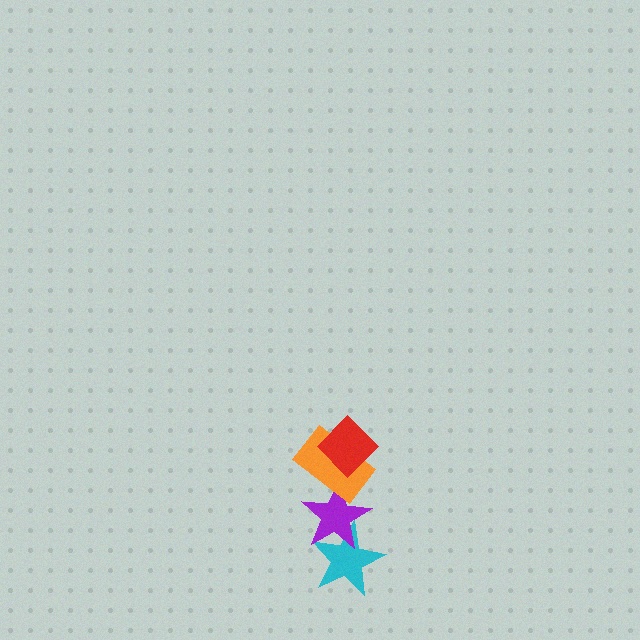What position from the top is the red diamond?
The red diamond is 1st from the top.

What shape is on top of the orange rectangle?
The red diamond is on top of the orange rectangle.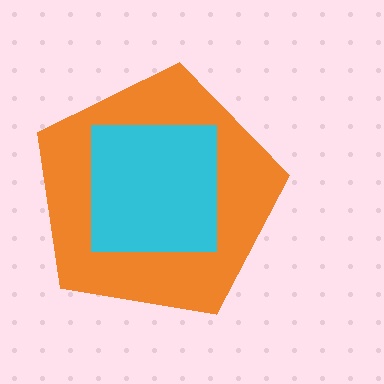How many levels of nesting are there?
2.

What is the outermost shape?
The orange pentagon.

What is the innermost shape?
The cyan square.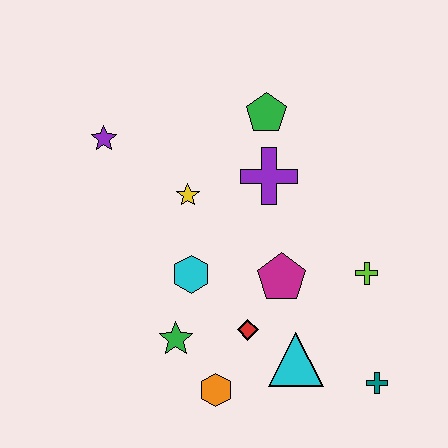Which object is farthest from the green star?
The green pentagon is farthest from the green star.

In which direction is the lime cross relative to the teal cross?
The lime cross is above the teal cross.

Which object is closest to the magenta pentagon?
The red diamond is closest to the magenta pentagon.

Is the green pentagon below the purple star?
No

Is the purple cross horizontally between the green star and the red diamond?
No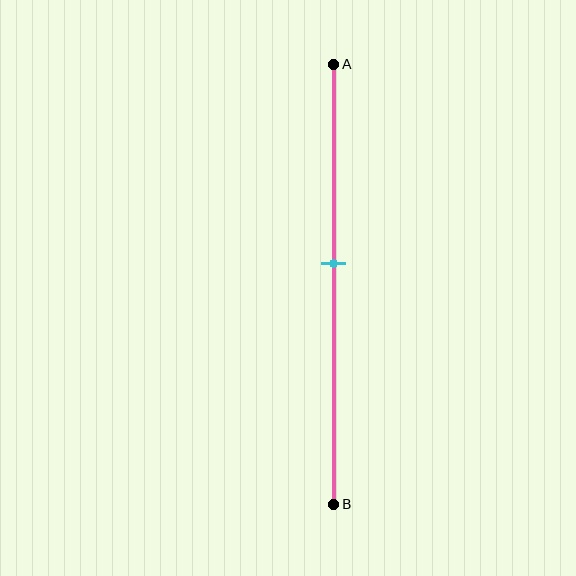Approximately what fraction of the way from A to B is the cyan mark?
The cyan mark is approximately 45% of the way from A to B.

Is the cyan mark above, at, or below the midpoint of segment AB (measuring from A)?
The cyan mark is above the midpoint of segment AB.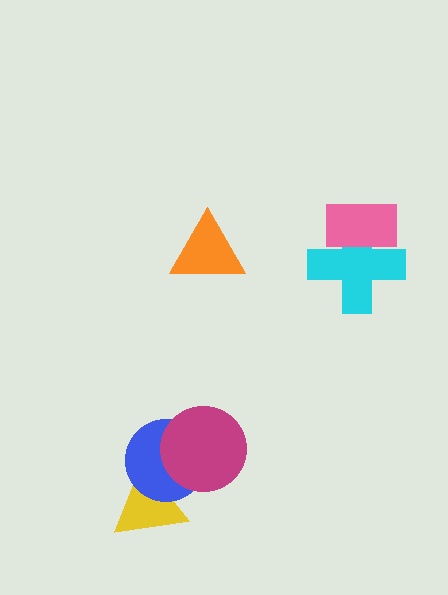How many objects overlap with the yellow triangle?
1 object overlaps with the yellow triangle.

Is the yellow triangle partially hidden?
Yes, it is partially covered by another shape.